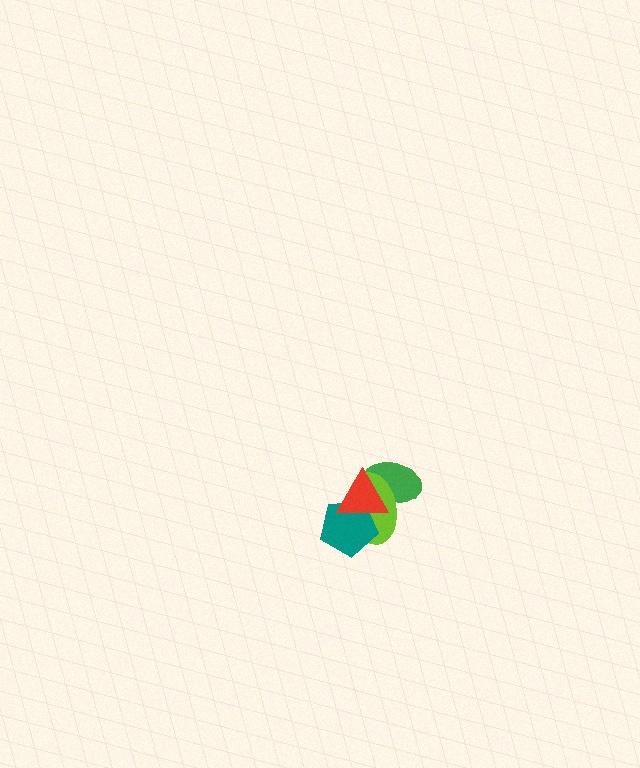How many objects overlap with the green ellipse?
2 objects overlap with the green ellipse.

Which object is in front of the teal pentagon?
The red triangle is in front of the teal pentagon.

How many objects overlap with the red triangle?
3 objects overlap with the red triangle.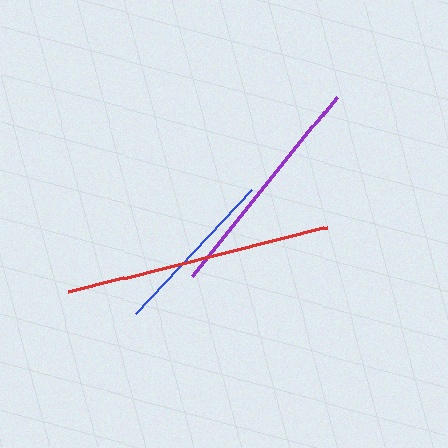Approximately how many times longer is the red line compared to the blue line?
The red line is approximately 1.6 times the length of the blue line.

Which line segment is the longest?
The red line is the longest at approximately 267 pixels.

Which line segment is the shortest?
The blue line is the shortest at approximately 169 pixels.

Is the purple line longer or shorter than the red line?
The red line is longer than the purple line.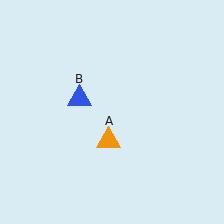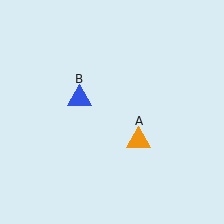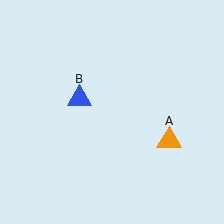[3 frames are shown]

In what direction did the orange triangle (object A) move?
The orange triangle (object A) moved right.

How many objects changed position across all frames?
1 object changed position: orange triangle (object A).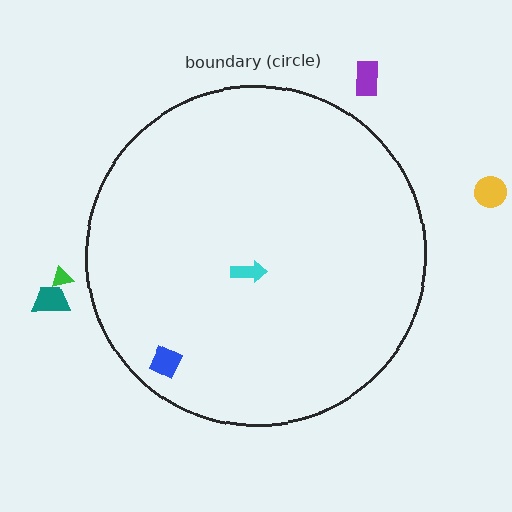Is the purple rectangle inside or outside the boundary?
Outside.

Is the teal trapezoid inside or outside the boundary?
Outside.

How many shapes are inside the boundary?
2 inside, 4 outside.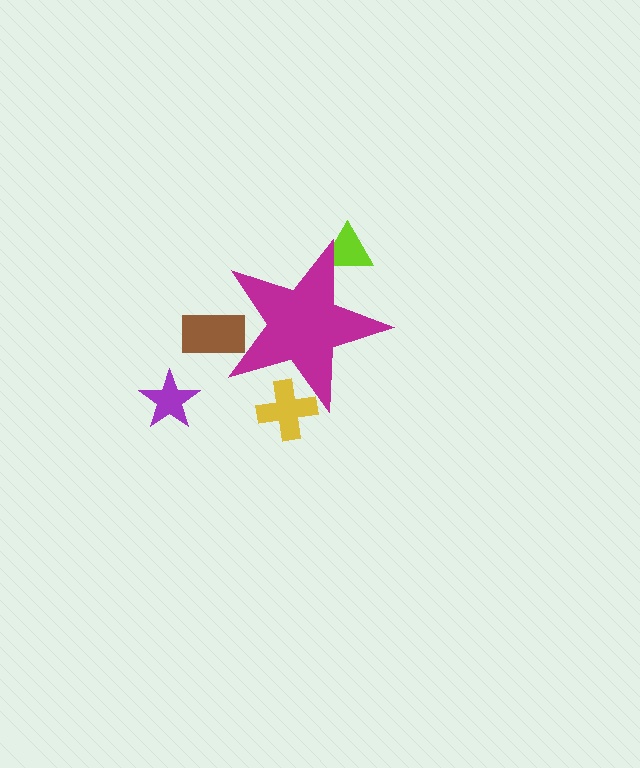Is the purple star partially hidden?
No, the purple star is fully visible.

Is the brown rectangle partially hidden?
Yes, the brown rectangle is partially hidden behind the magenta star.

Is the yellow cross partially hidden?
Yes, the yellow cross is partially hidden behind the magenta star.